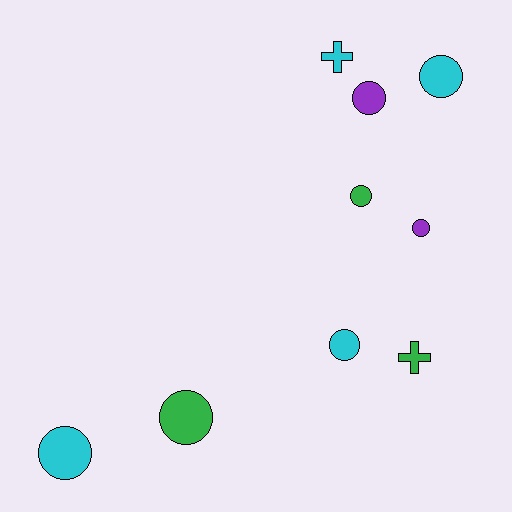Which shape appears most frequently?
Circle, with 7 objects.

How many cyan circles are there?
There are 3 cyan circles.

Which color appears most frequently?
Cyan, with 4 objects.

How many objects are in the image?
There are 9 objects.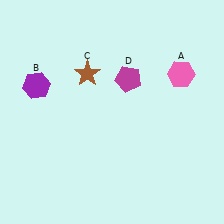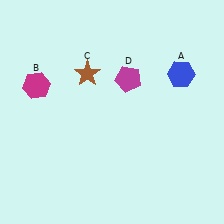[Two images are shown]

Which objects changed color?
A changed from pink to blue. B changed from purple to magenta.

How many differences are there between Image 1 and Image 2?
There are 2 differences between the two images.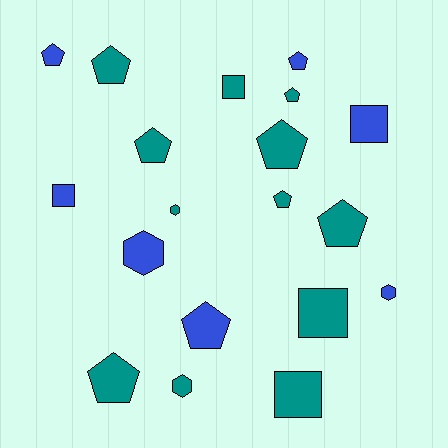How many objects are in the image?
There are 19 objects.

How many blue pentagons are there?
There are 3 blue pentagons.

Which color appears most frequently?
Teal, with 12 objects.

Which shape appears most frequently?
Pentagon, with 10 objects.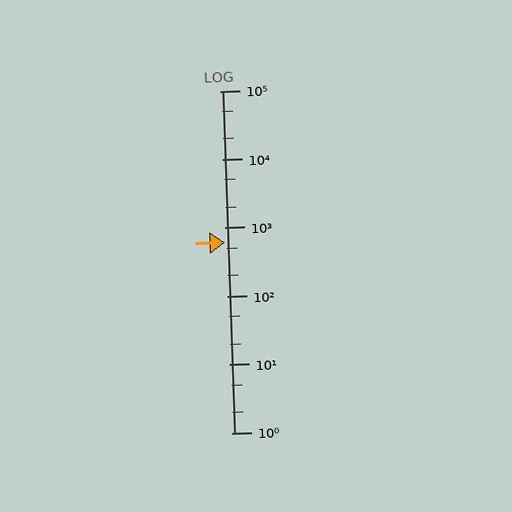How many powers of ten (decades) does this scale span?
The scale spans 5 decades, from 1 to 100000.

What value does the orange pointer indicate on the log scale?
The pointer indicates approximately 620.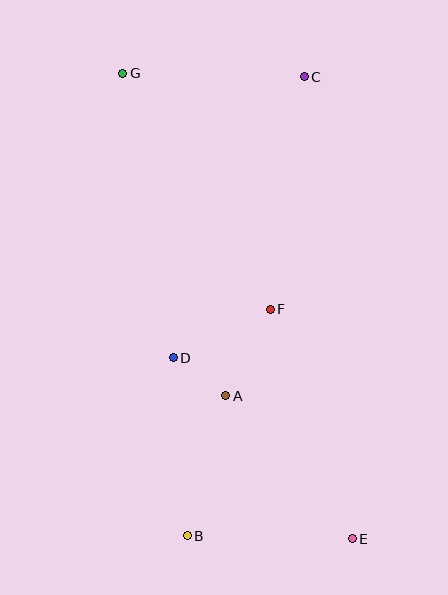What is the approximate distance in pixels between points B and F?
The distance between B and F is approximately 241 pixels.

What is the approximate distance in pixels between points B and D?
The distance between B and D is approximately 179 pixels.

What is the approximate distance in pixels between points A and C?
The distance between A and C is approximately 329 pixels.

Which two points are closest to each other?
Points A and D are closest to each other.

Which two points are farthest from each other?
Points E and G are farthest from each other.